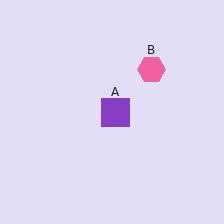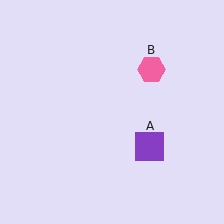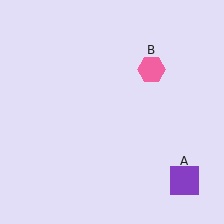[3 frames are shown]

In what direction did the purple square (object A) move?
The purple square (object A) moved down and to the right.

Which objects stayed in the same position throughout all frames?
Pink hexagon (object B) remained stationary.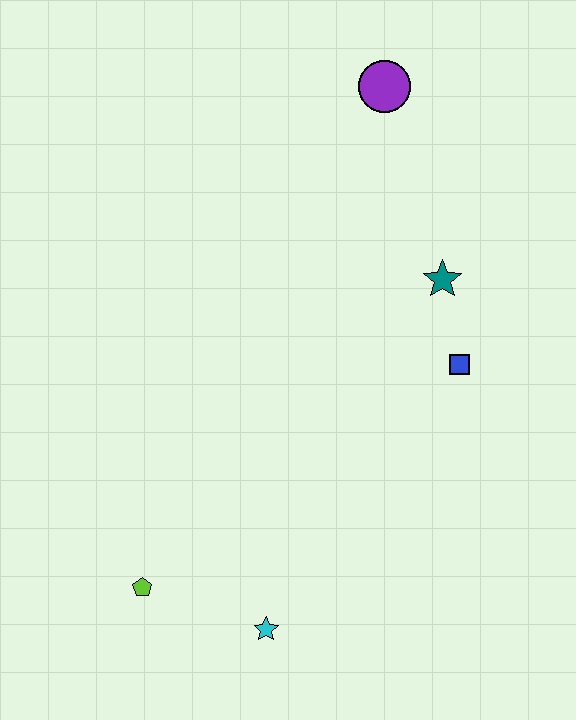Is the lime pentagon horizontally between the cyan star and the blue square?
No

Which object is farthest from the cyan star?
The purple circle is farthest from the cyan star.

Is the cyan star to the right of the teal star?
No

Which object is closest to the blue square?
The teal star is closest to the blue square.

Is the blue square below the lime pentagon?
No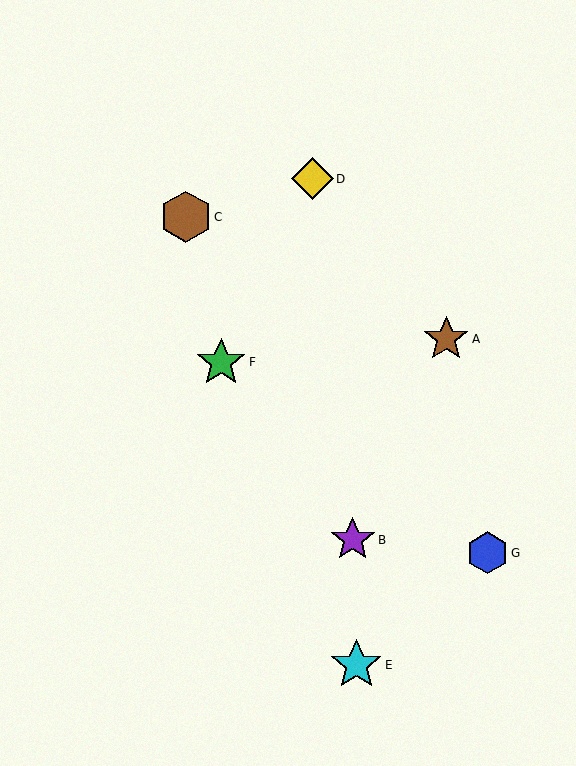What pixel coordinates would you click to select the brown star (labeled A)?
Click at (446, 339) to select the brown star A.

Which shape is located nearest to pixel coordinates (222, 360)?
The green star (labeled F) at (221, 362) is nearest to that location.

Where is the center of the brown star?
The center of the brown star is at (446, 339).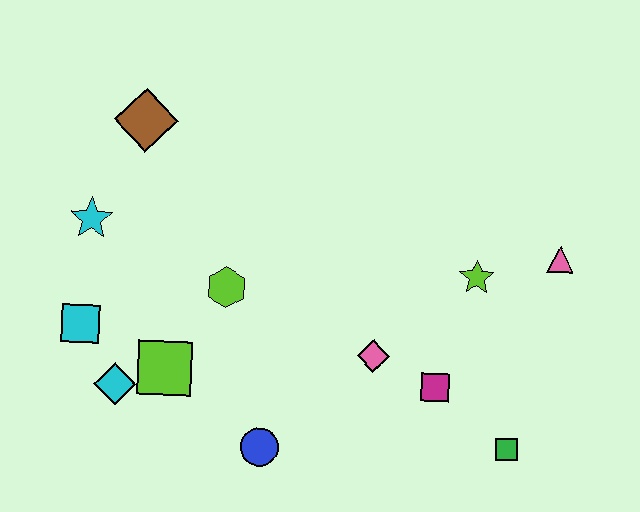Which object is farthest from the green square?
The brown diamond is farthest from the green square.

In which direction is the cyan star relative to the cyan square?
The cyan star is above the cyan square.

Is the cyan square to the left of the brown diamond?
Yes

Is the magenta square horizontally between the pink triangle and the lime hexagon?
Yes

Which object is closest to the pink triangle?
The lime star is closest to the pink triangle.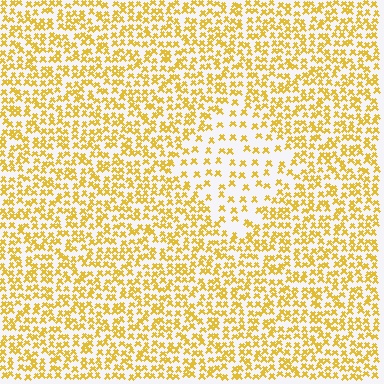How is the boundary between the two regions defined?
The boundary is defined by a change in element density (approximately 2.3x ratio). All elements are the same color, size, and shape.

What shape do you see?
I see a diamond.